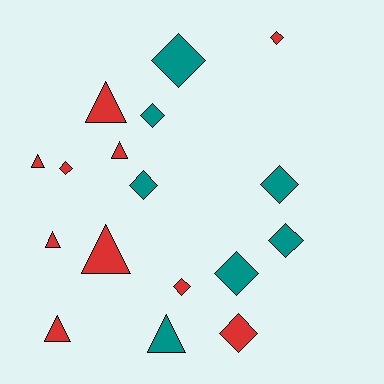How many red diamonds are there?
There are 4 red diamonds.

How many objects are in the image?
There are 17 objects.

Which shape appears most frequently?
Diamond, with 10 objects.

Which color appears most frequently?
Red, with 10 objects.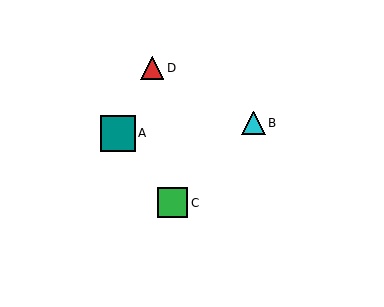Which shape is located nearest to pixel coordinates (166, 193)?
The green square (labeled C) at (173, 203) is nearest to that location.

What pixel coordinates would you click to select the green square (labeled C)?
Click at (173, 203) to select the green square C.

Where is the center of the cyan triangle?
The center of the cyan triangle is at (254, 123).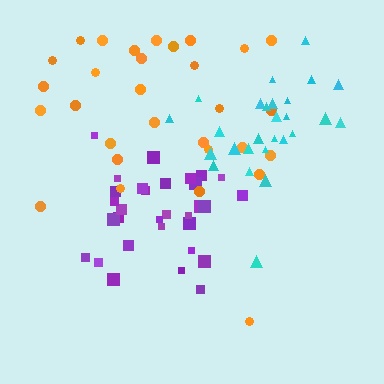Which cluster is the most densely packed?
Purple.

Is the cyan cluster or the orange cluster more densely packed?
Cyan.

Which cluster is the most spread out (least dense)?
Orange.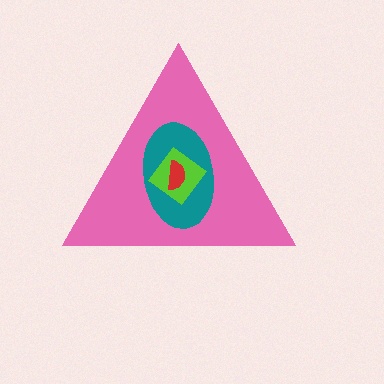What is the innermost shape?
The red semicircle.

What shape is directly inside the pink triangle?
The teal ellipse.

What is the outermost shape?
The pink triangle.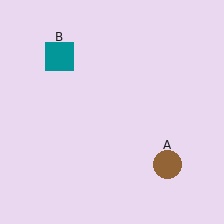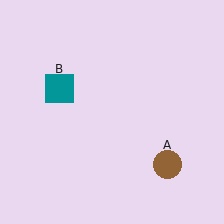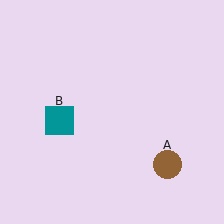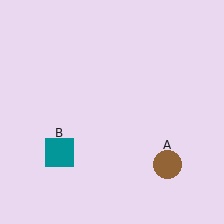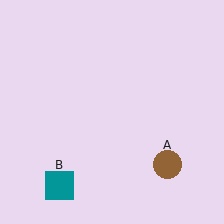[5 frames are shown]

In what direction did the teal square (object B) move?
The teal square (object B) moved down.